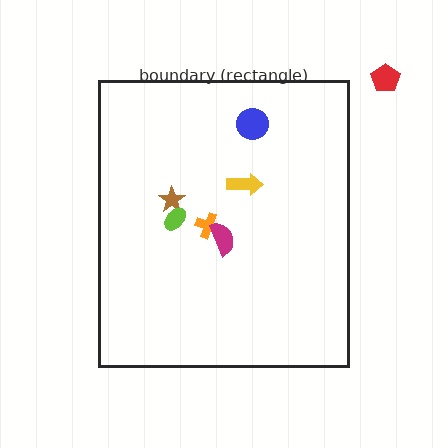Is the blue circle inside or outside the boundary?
Inside.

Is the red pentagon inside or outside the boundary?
Outside.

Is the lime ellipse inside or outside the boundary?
Inside.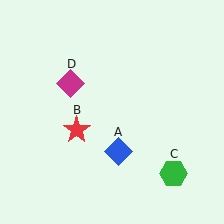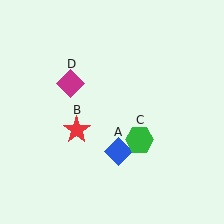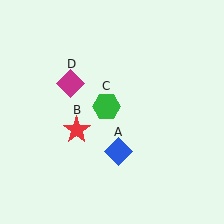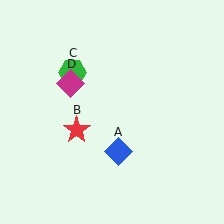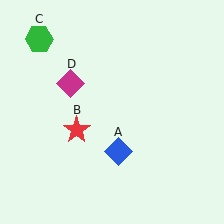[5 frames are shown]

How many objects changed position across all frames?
1 object changed position: green hexagon (object C).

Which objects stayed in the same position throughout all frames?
Blue diamond (object A) and red star (object B) and magenta diamond (object D) remained stationary.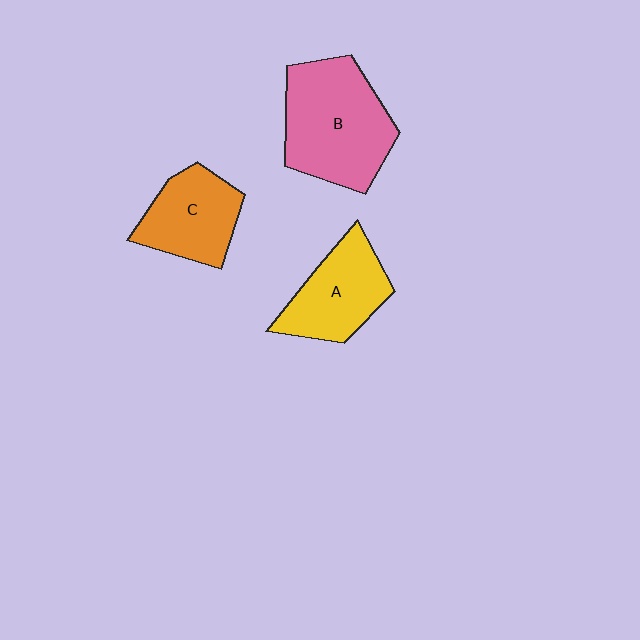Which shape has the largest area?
Shape B (pink).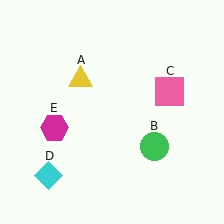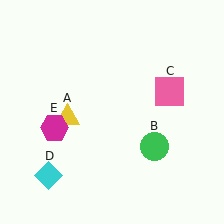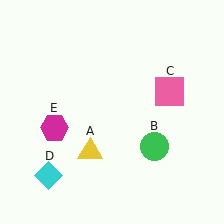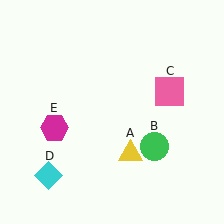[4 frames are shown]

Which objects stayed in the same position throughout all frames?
Green circle (object B) and pink square (object C) and cyan diamond (object D) and magenta hexagon (object E) remained stationary.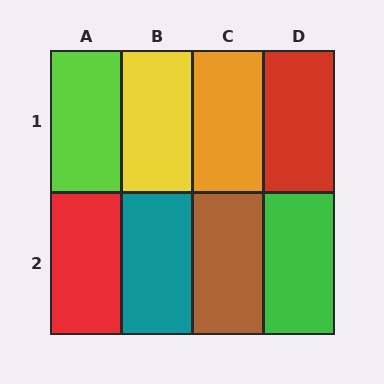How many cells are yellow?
1 cell is yellow.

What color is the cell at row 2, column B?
Teal.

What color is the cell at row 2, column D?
Green.